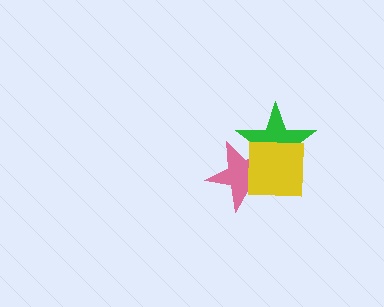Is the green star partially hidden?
Yes, it is partially covered by another shape.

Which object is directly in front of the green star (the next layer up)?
The pink star is directly in front of the green star.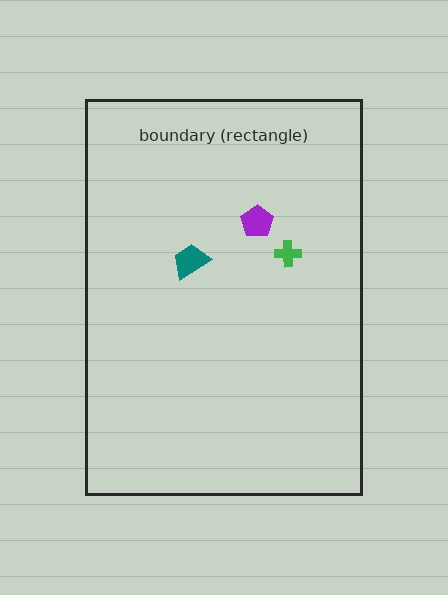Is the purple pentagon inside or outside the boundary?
Inside.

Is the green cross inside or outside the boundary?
Inside.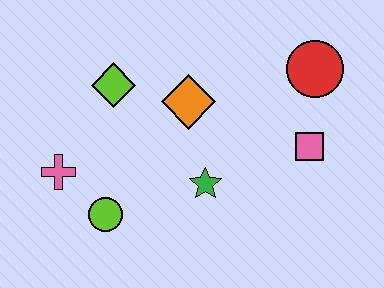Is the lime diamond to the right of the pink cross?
Yes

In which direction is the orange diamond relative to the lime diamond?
The orange diamond is to the right of the lime diamond.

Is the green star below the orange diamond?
Yes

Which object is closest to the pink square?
The red circle is closest to the pink square.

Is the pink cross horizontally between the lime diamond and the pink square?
No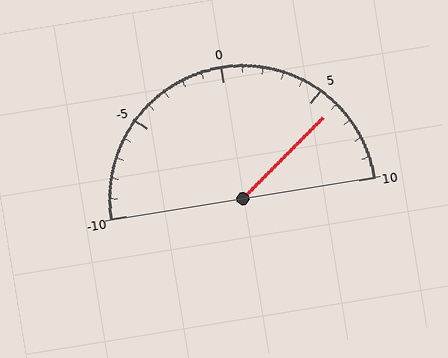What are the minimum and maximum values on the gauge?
The gauge ranges from -10 to 10.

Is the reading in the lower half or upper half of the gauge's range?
The reading is in the upper half of the range (-10 to 10).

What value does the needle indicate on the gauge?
The needle indicates approximately 6.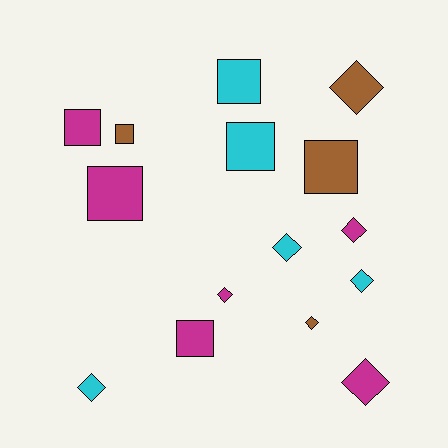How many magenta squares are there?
There are 3 magenta squares.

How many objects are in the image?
There are 15 objects.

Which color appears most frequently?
Magenta, with 6 objects.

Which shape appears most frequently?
Diamond, with 8 objects.